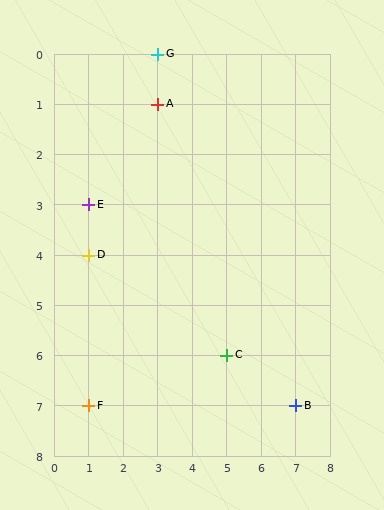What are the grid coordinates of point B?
Point B is at grid coordinates (7, 7).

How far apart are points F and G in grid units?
Points F and G are 2 columns and 7 rows apart (about 7.3 grid units diagonally).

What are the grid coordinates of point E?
Point E is at grid coordinates (1, 3).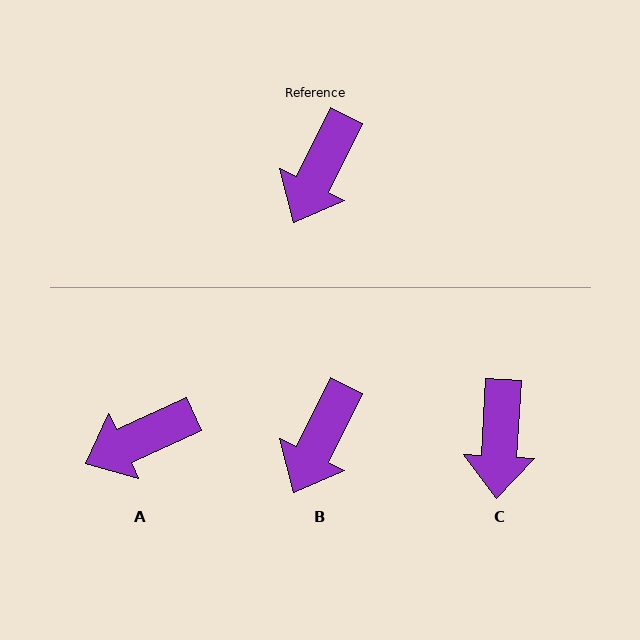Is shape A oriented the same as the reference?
No, it is off by about 39 degrees.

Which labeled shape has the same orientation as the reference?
B.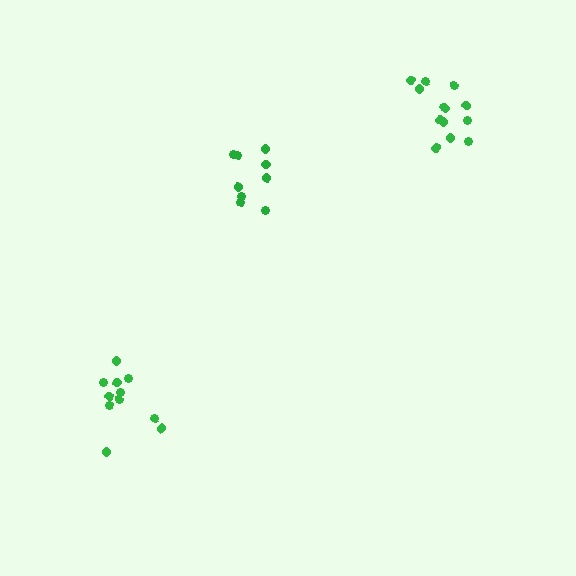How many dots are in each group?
Group 1: 14 dots, Group 2: 11 dots, Group 3: 9 dots (34 total).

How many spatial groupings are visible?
There are 3 spatial groupings.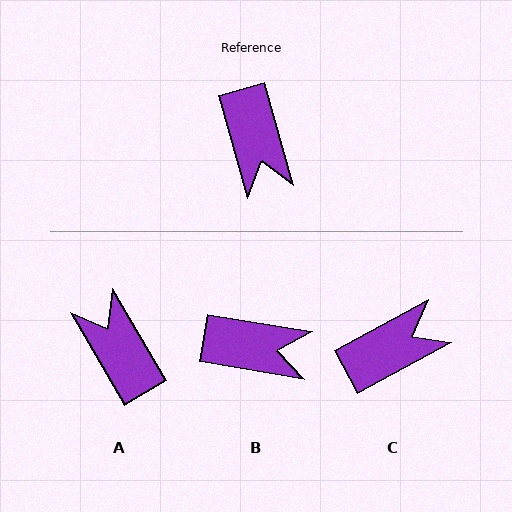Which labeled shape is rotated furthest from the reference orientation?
A, about 166 degrees away.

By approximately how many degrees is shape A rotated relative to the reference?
Approximately 166 degrees clockwise.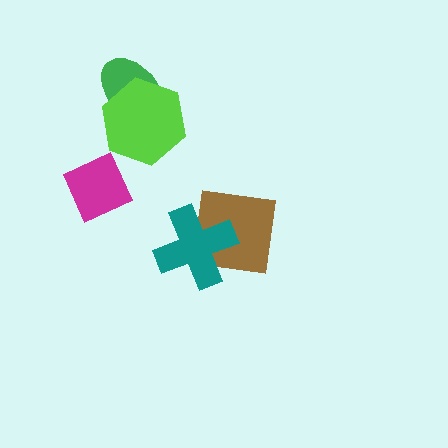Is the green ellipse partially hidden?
Yes, it is partially covered by another shape.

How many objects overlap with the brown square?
1 object overlaps with the brown square.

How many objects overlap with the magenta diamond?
0 objects overlap with the magenta diamond.